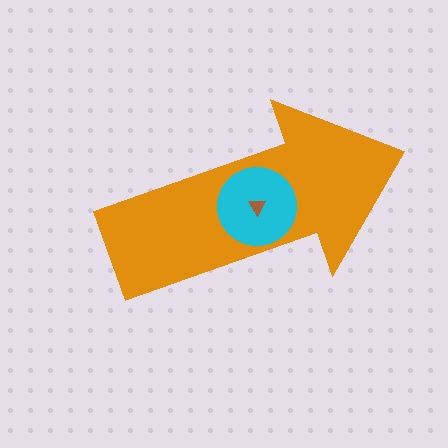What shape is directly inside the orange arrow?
The cyan circle.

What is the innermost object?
The brown triangle.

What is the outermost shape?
The orange arrow.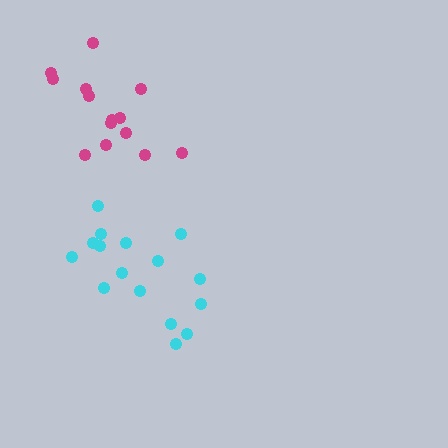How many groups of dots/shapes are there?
There are 2 groups.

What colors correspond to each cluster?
The clusters are colored: magenta, cyan.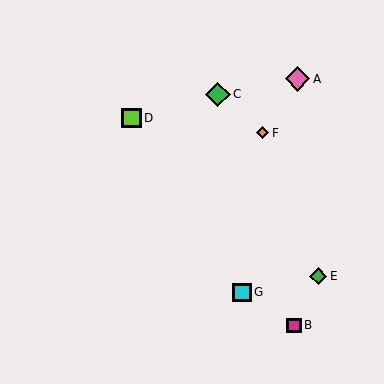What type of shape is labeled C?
Shape C is a green diamond.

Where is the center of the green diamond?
The center of the green diamond is at (218, 94).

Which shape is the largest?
The green diamond (labeled C) is the largest.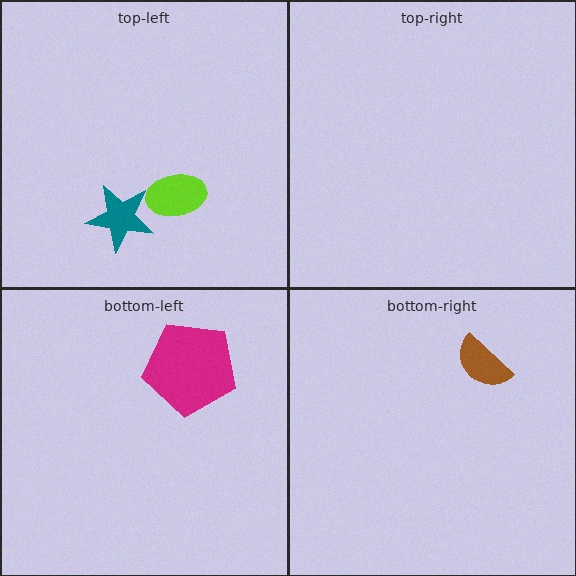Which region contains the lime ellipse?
The top-left region.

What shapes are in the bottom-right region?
The brown semicircle.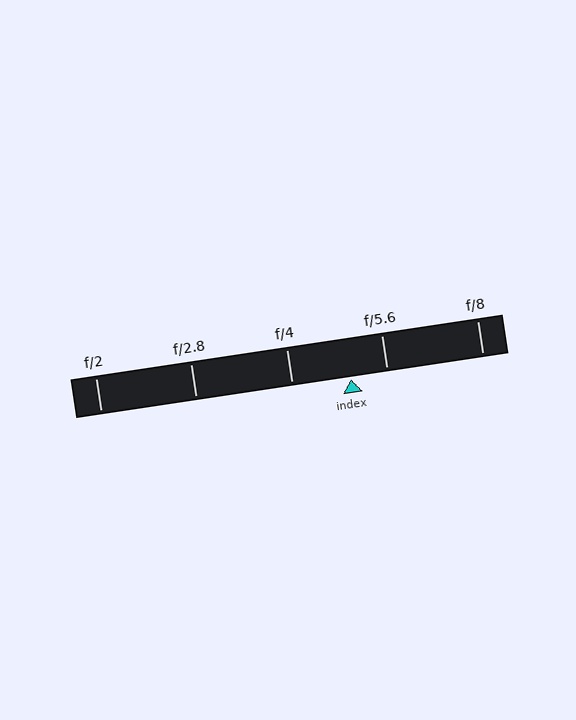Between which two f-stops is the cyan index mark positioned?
The index mark is between f/4 and f/5.6.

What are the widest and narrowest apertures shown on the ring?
The widest aperture shown is f/2 and the narrowest is f/8.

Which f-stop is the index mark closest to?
The index mark is closest to f/5.6.